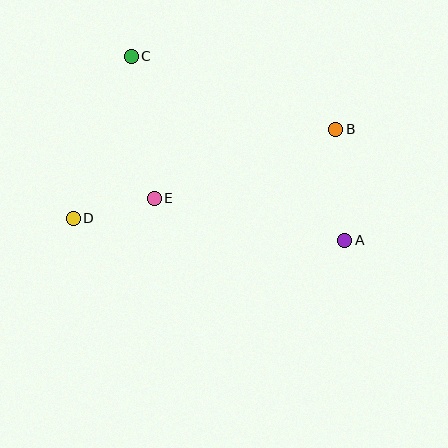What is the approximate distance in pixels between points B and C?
The distance between B and C is approximately 217 pixels.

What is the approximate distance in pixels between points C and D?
The distance between C and D is approximately 172 pixels.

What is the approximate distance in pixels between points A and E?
The distance between A and E is approximately 195 pixels.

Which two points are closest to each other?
Points D and E are closest to each other.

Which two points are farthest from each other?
Points A and C are farthest from each other.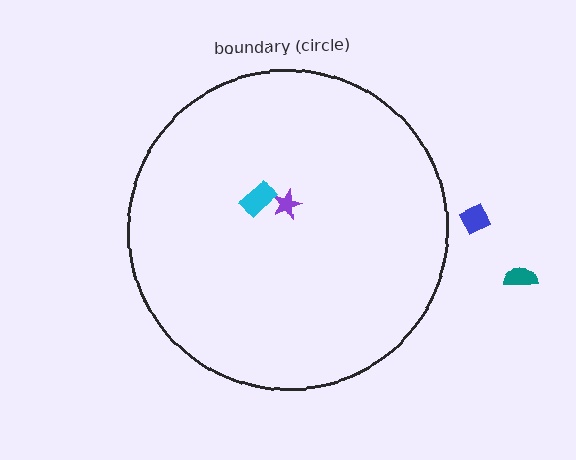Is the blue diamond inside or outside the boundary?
Outside.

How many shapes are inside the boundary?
2 inside, 2 outside.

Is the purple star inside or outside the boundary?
Inside.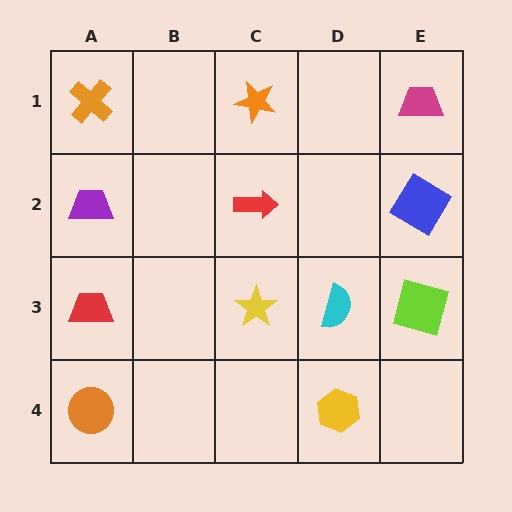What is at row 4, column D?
A yellow hexagon.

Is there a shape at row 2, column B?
No, that cell is empty.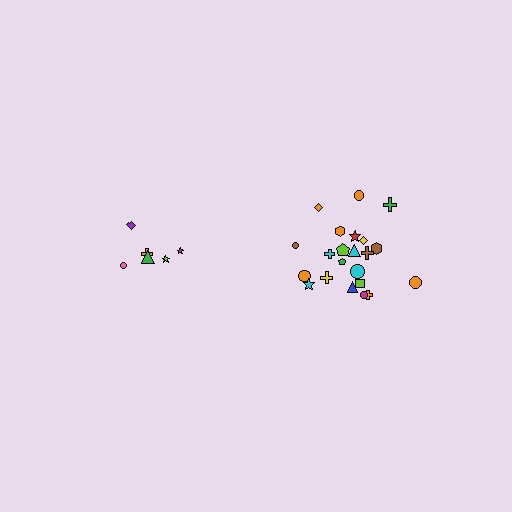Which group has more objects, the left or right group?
The right group.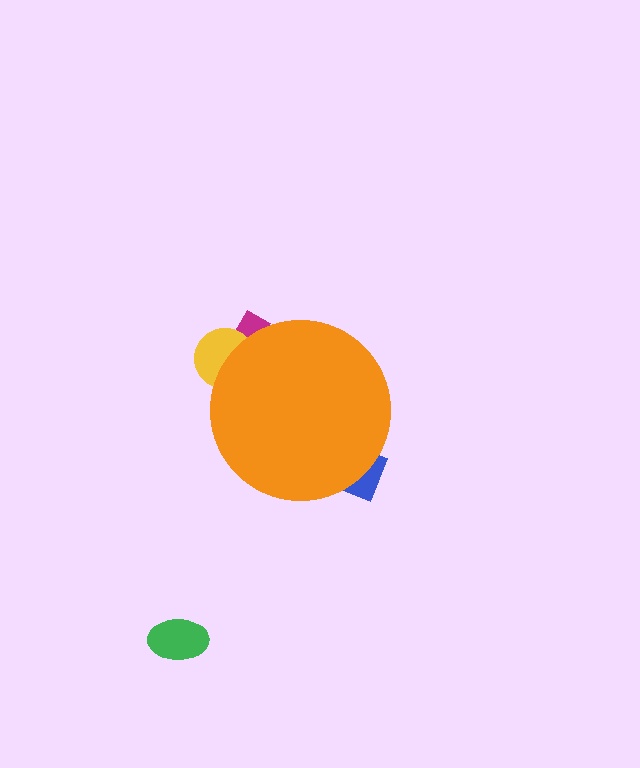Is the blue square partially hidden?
Yes, the blue square is partially hidden behind the orange circle.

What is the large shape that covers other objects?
An orange circle.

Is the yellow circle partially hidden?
Yes, the yellow circle is partially hidden behind the orange circle.